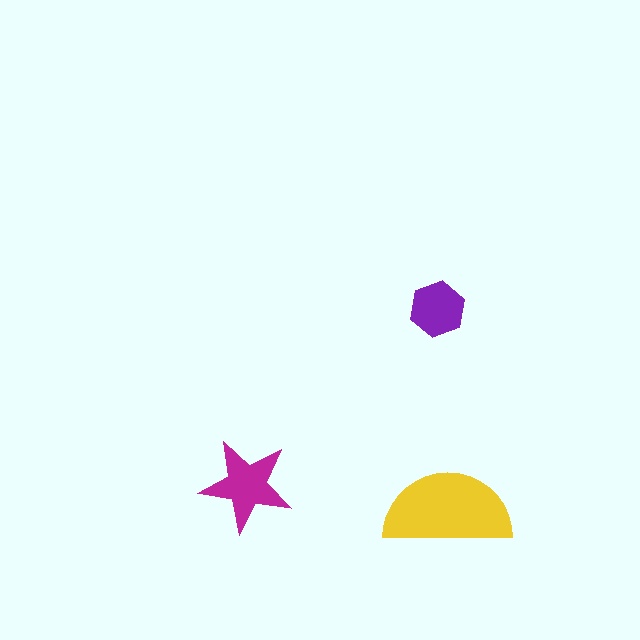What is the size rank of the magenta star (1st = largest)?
2nd.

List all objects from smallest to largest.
The purple hexagon, the magenta star, the yellow semicircle.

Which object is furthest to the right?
The yellow semicircle is rightmost.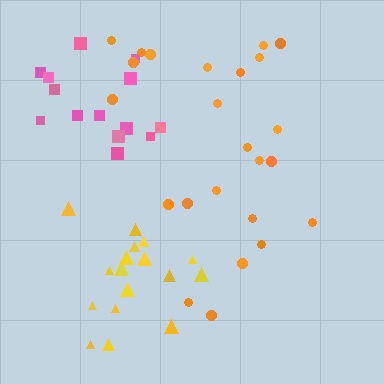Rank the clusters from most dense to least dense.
yellow, pink, orange.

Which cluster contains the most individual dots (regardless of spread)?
Orange (24).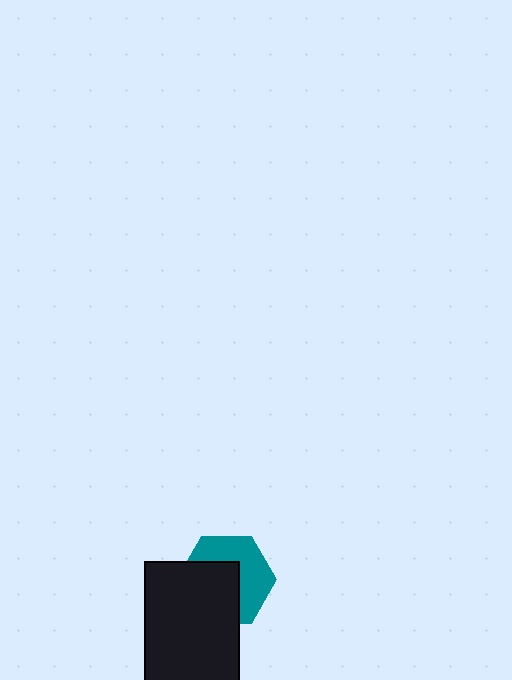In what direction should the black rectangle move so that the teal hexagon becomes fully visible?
The black rectangle should move toward the lower-left. That is the shortest direction to clear the overlap and leave the teal hexagon fully visible.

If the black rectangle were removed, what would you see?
You would see the complete teal hexagon.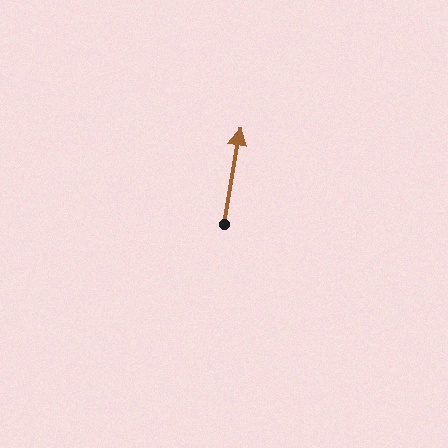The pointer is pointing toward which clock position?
Roughly 12 o'clock.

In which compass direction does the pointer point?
North.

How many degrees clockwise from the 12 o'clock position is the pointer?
Approximately 9 degrees.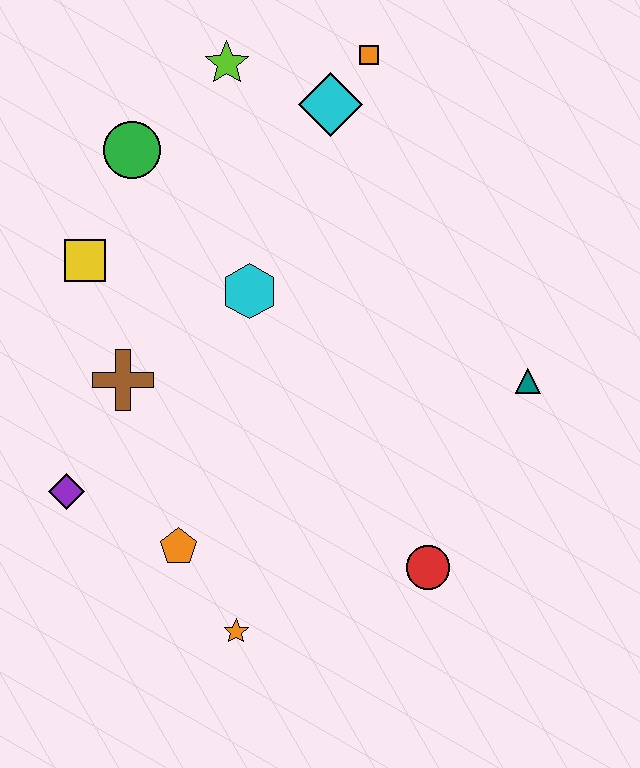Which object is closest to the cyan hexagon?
The brown cross is closest to the cyan hexagon.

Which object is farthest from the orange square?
The orange star is farthest from the orange square.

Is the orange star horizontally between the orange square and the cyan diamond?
No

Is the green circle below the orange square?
Yes